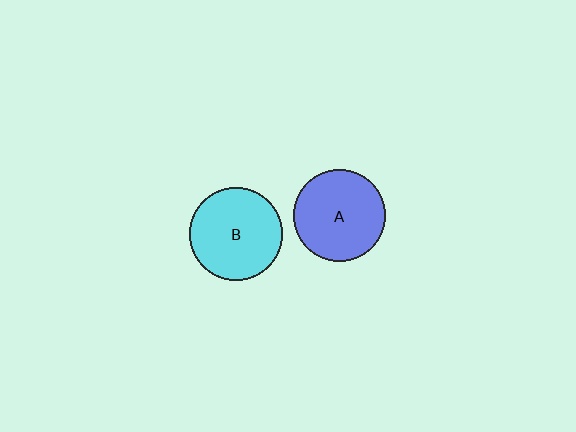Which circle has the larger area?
Circle B (cyan).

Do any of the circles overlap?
No, none of the circles overlap.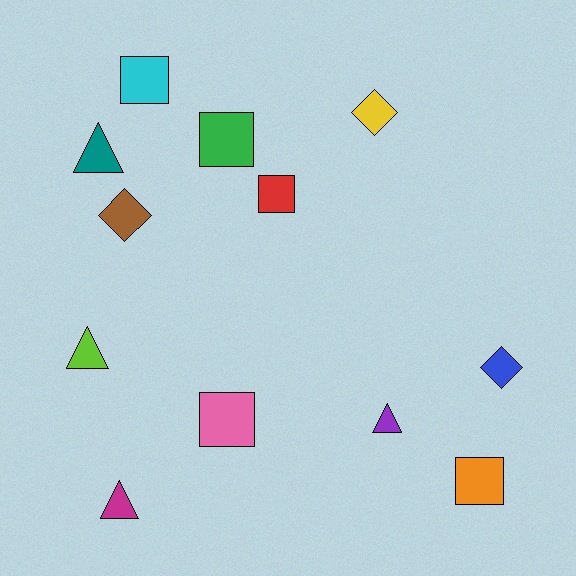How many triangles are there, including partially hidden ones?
There are 4 triangles.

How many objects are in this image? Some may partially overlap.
There are 12 objects.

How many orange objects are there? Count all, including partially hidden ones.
There is 1 orange object.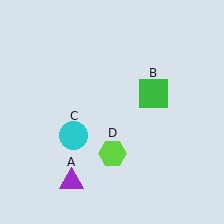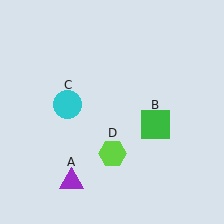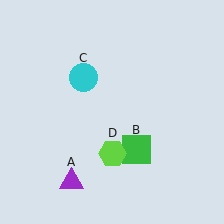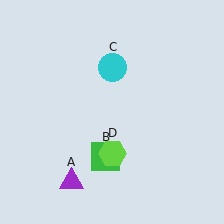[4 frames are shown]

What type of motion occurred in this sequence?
The green square (object B), cyan circle (object C) rotated clockwise around the center of the scene.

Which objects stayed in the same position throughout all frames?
Purple triangle (object A) and lime hexagon (object D) remained stationary.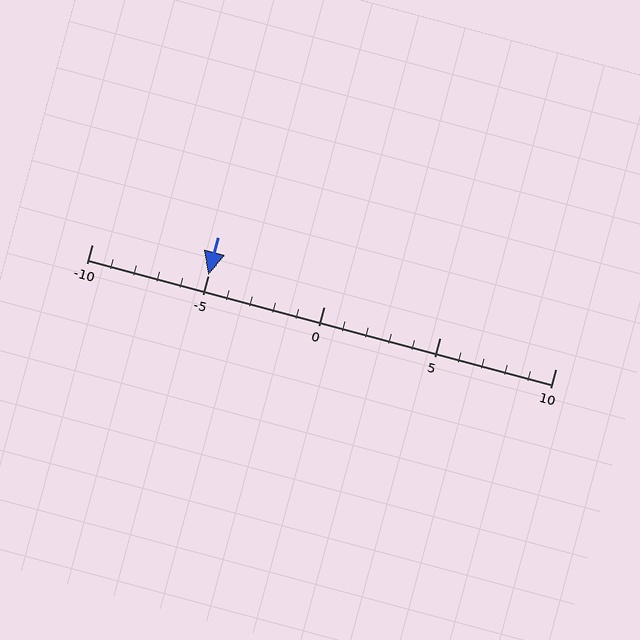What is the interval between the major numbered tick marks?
The major tick marks are spaced 5 units apart.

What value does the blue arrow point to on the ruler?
The blue arrow points to approximately -5.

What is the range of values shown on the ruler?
The ruler shows values from -10 to 10.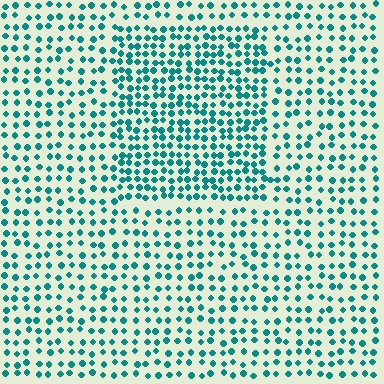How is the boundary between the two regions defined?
The boundary is defined by a change in element density (approximately 1.7x ratio). All elements are the same color, size, and shape.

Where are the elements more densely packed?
The elements are more densely packed inside the rectangle boundary.